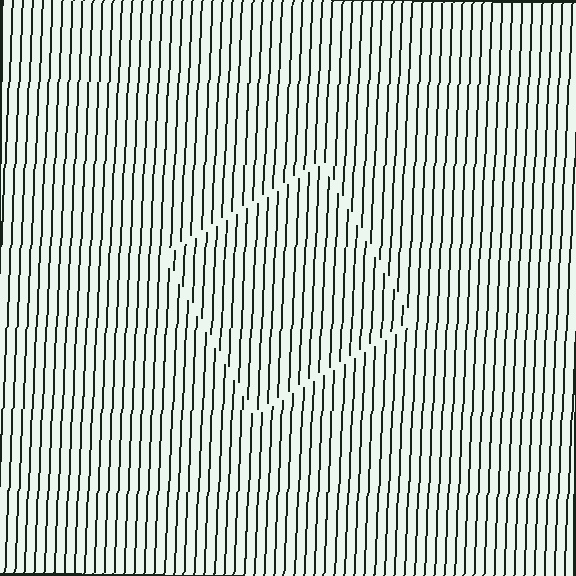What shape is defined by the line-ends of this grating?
An illusory square. The interior of the shape contains the same grating, shifted by half a period — the contour is defined by the phase discontinuity where line-ends from the inner and outer gratings abut.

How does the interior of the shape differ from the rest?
The interior of the shape contains the same grating, shifted by half a period — the contour is defined by the phase discontinuity where line-ends from the inner and outer gratings abut.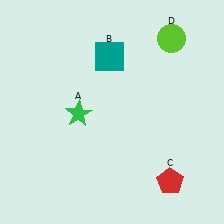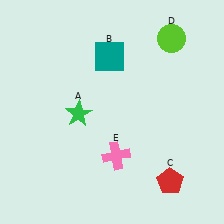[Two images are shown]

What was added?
A pink cross (E) was added in Image 2.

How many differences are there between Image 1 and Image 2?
There is 1 difference between the two images.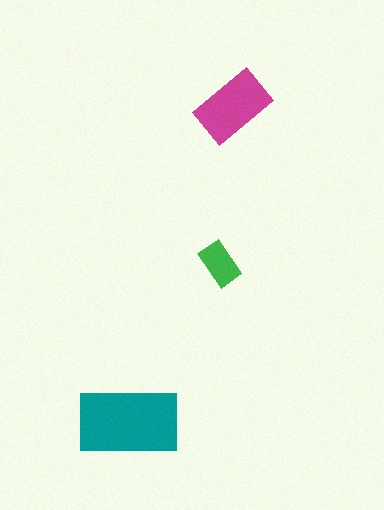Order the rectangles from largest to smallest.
the teal one, the magenta one, the green one.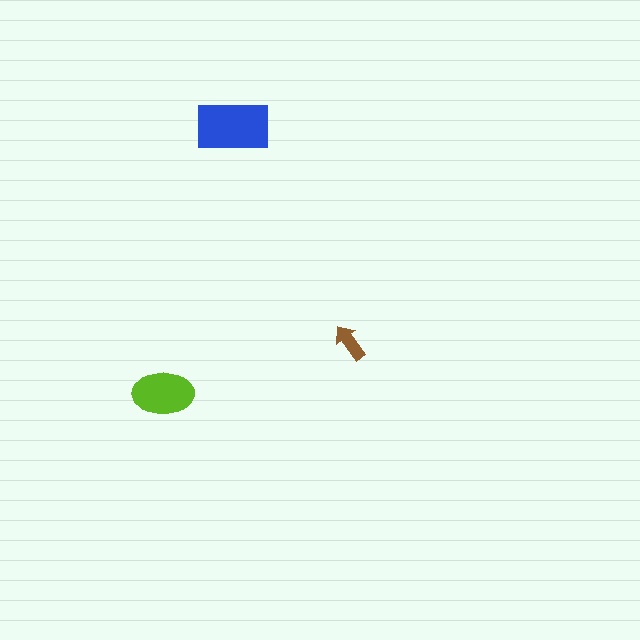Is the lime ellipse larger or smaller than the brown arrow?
Larger.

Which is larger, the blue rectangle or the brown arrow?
The blue rectangle.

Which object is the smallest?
The brown arrow.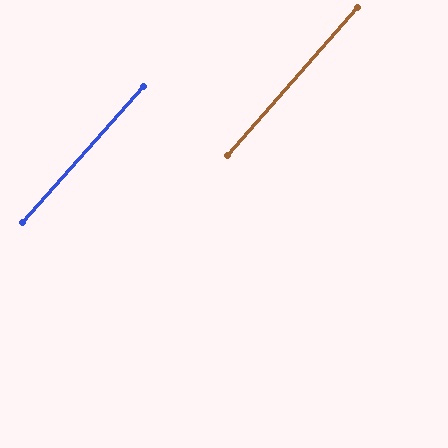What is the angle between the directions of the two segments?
Approximately 1 degree.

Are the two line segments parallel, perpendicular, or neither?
Parallel — their directions differ by only 0.6°.